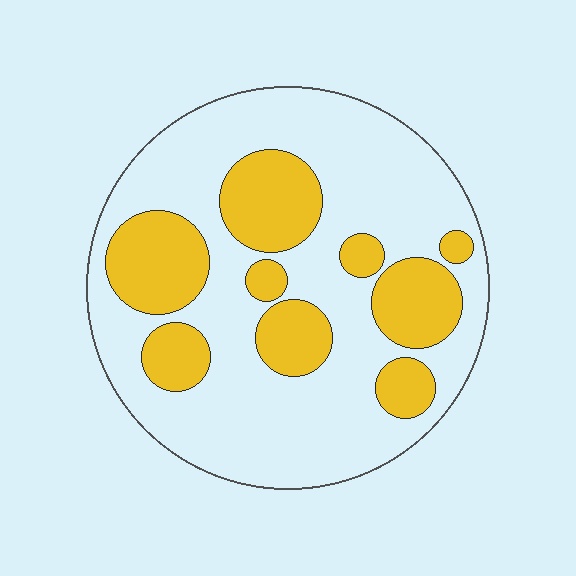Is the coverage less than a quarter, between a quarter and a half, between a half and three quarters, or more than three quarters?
Between a quarter and a half.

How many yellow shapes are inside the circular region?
9.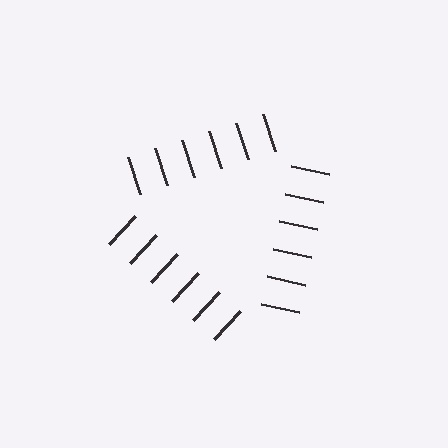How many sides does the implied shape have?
3 sides — the line-ends trace a triangle.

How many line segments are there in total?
18 — 6 along each of the 3 edges.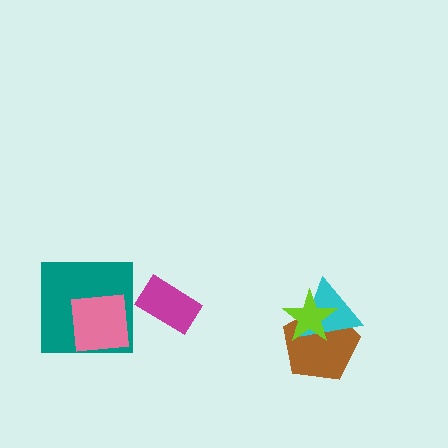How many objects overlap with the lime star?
2 objects overlap with the lime star.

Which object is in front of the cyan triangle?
The lime star is in front of the cyan triangle.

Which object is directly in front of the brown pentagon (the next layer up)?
The cyan triangle is directly in front of the brown pentagon.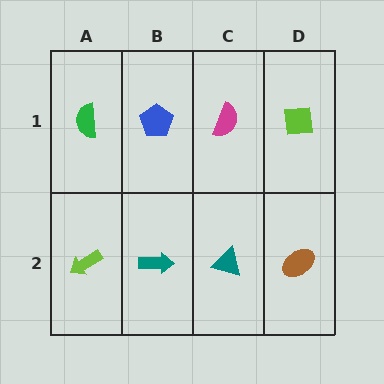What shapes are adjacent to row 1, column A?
A lime arrow (row 2, column A), a blue pentagon (row 1, column B).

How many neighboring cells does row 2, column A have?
2.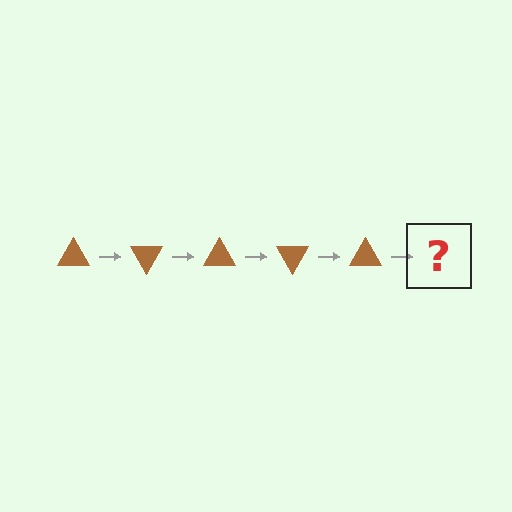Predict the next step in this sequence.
The next step is a brown triangle rotated 300 degrees.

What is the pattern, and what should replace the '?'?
The pattern is that the triangle rotates 60 degrees each step. The '?' should be a brown triangle rotated 300 degrees.